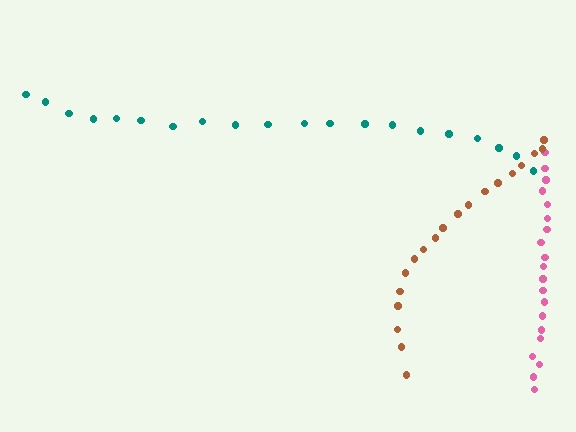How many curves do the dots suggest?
There are 3 distinct paths.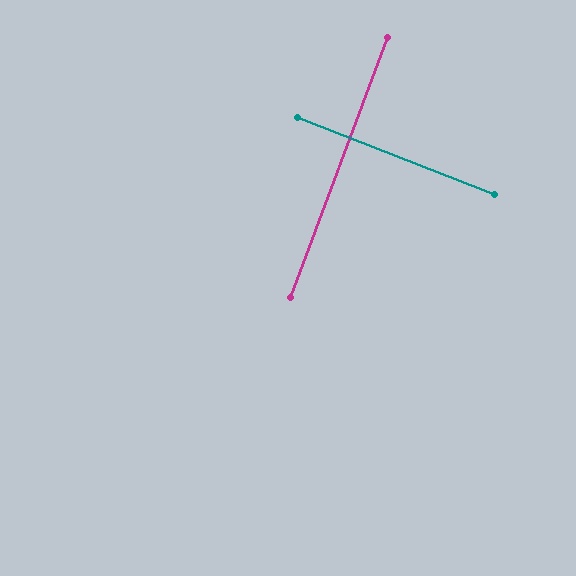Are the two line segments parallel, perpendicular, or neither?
Perpendicular — they meet at approximately 89°.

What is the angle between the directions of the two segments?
Approximately 89 degrees.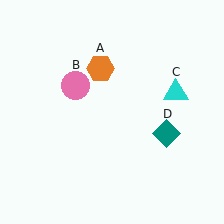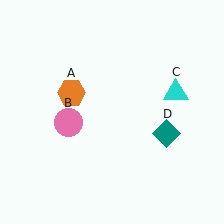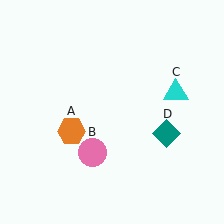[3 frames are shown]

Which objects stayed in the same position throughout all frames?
Cyan triangle (object C) and teal diamond (object D) remained stationary.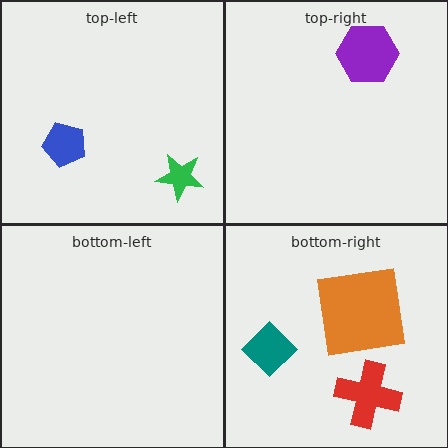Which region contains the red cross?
The bottom-right region.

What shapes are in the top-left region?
The blue pentagon, the green star.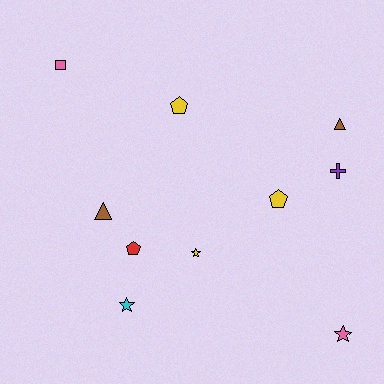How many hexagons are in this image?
There are no hexagons.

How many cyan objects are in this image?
There is 1 cyan object.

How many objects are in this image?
There are 10 objects.